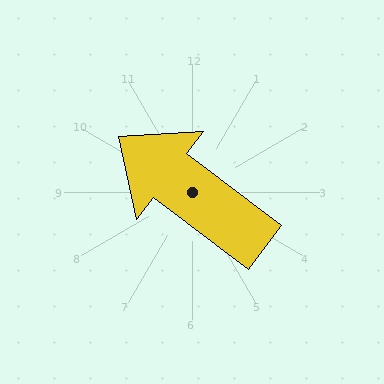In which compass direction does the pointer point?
Northwest.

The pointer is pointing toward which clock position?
Roughly 10 o'clock.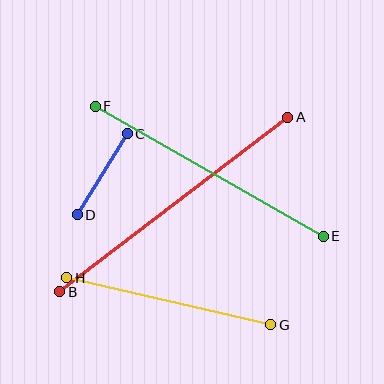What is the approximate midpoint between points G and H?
The midpoint is at approximately (169, 301) pixels.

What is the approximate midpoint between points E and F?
The midpoint is at approximately (209, 171) pixels.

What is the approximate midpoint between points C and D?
The midpoint is at approximately (102, 174) pixels.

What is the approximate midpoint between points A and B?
The midpoint is at approximately (174, 205) pixels.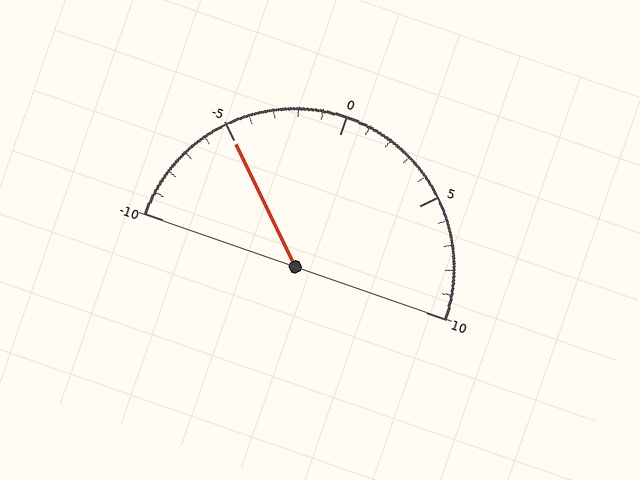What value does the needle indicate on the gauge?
The needle indicates approximately -5.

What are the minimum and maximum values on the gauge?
The gauge ranges from -10 to 10.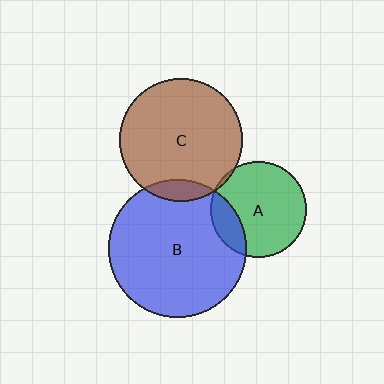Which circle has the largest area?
Circle B (blue).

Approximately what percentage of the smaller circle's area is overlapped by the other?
Approximately 10%.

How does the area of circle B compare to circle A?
Approximately 2.0 times.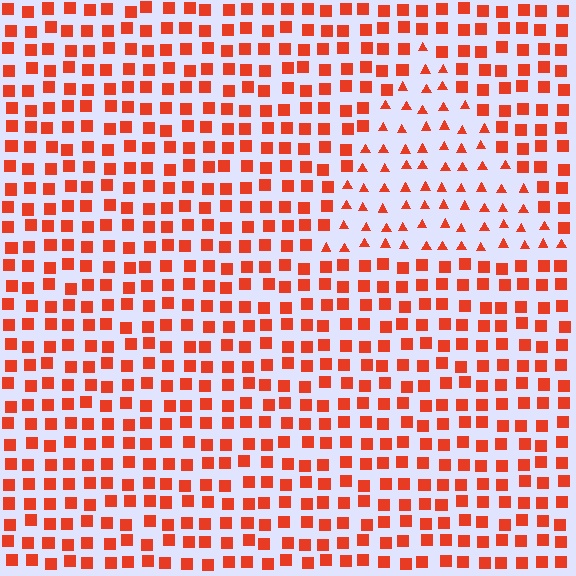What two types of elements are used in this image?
The image uses triangles inside the triangle region and squares outside it.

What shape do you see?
I see a triangle.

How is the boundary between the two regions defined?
The boundary is defined by a change in element shape: triangles inside vs. squares outside. All elements share the same color and spacing.